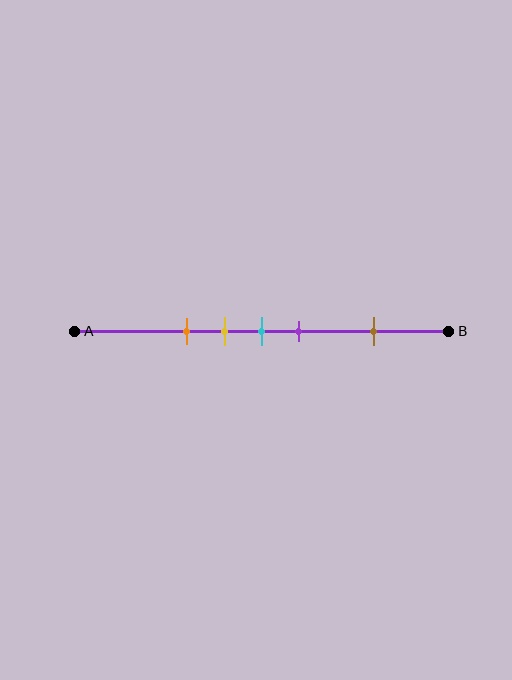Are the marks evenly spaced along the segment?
No, the marks are not evenly spaced.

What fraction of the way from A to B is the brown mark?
The brown mark is approximately 80% (0.8) of the way from A to B.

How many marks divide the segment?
There are 5 marks dividing the segment.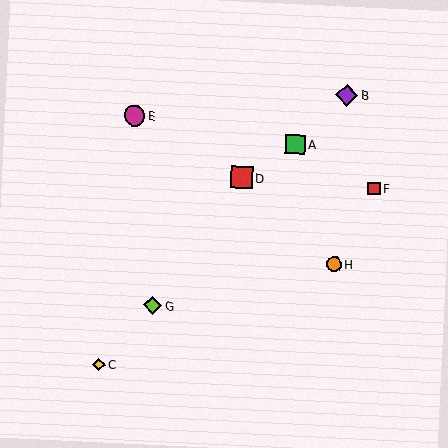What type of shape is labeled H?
Shape H is an orange circle.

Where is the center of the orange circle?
The center of the orange circle is at (334, 264).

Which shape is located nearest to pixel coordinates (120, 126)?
The magenta circle (labeled E) at (134, 116) is nearest to that location.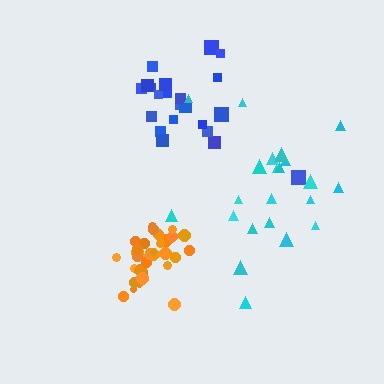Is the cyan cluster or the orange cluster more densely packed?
Orange.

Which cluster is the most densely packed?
Orange.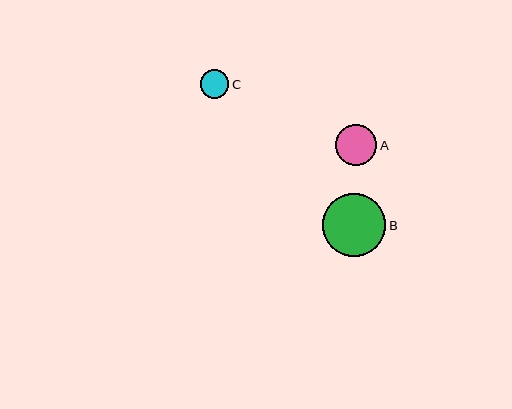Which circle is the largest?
Circle B is the largest with a size of approximately 63 pixels.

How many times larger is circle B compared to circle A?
Circle B is approximately 1.5 times the size of circle A.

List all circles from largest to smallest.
From largest to smallest: B, A, C.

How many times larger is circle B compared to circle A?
Circle B is approximately 1.5 times the size of circle A.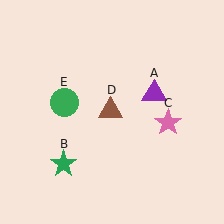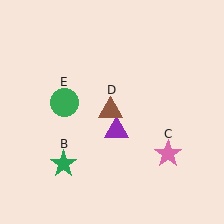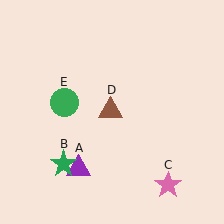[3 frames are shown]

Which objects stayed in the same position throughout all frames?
Green star (object B) and brown triangle (object D) and green circle (object E) remained stationary.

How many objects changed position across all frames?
2 objects changed position: purple triangle (object A), pink star (object C).